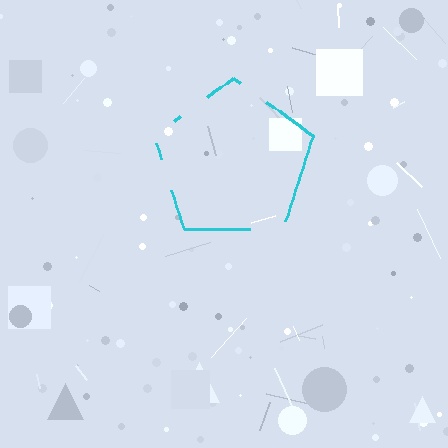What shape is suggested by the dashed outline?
The dashed outline suggests a pentagon.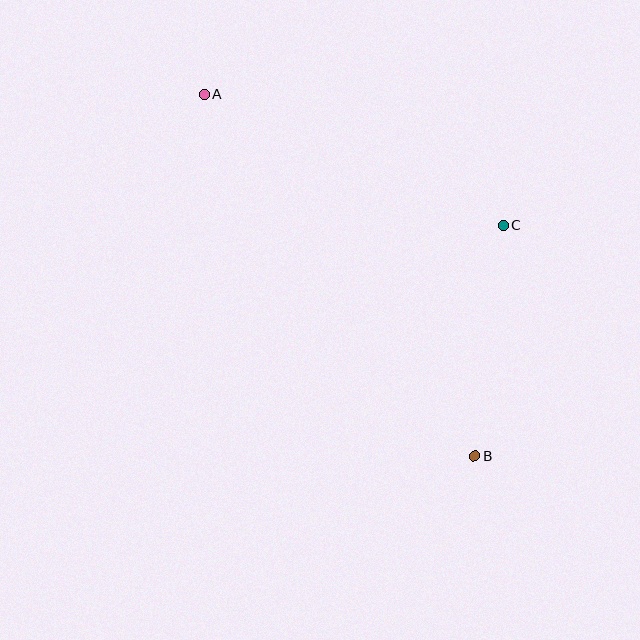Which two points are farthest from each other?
Points A and B are farthest from each other.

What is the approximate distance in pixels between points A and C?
The distance between A and C is approximately 327 pixels.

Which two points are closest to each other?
Points B and C are closest to each other.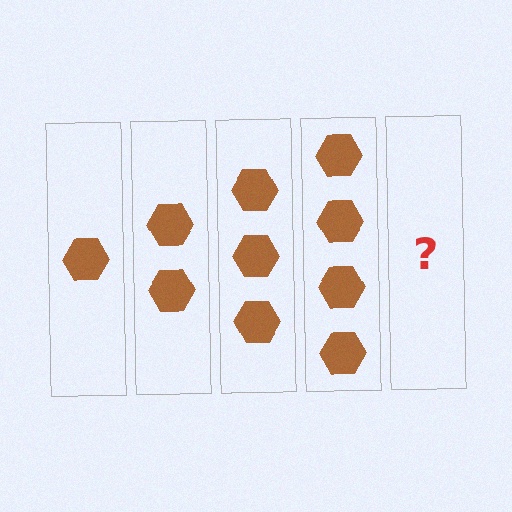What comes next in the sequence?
The next element should be 5 hexagons.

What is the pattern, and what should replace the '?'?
The pattern is that each step adds one more hexagon. The '?' should be 5 hexagons.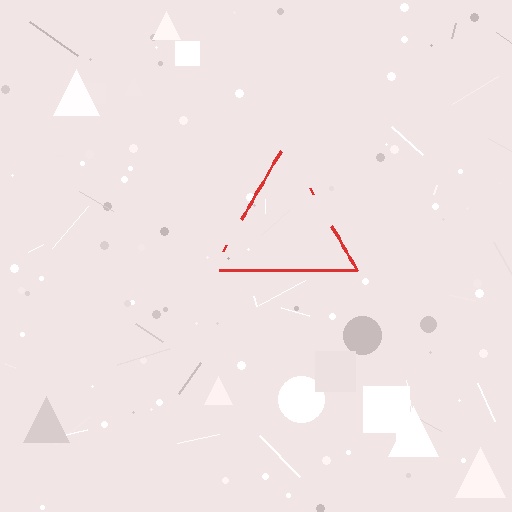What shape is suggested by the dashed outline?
The dashed outline suggests a triangle.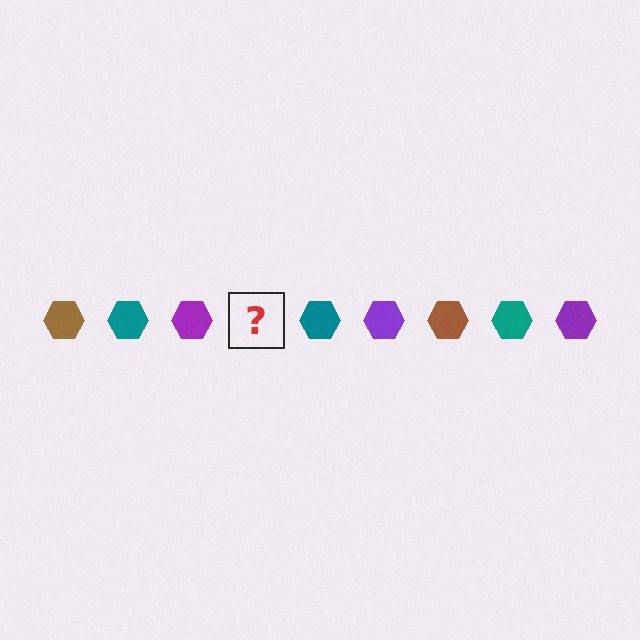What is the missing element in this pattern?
The missing element is a brown hexagon.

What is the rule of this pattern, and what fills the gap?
The rule is that the pattern cycles through brown, teal, purple hexagons. The gap should be filled with a brown hexagon.